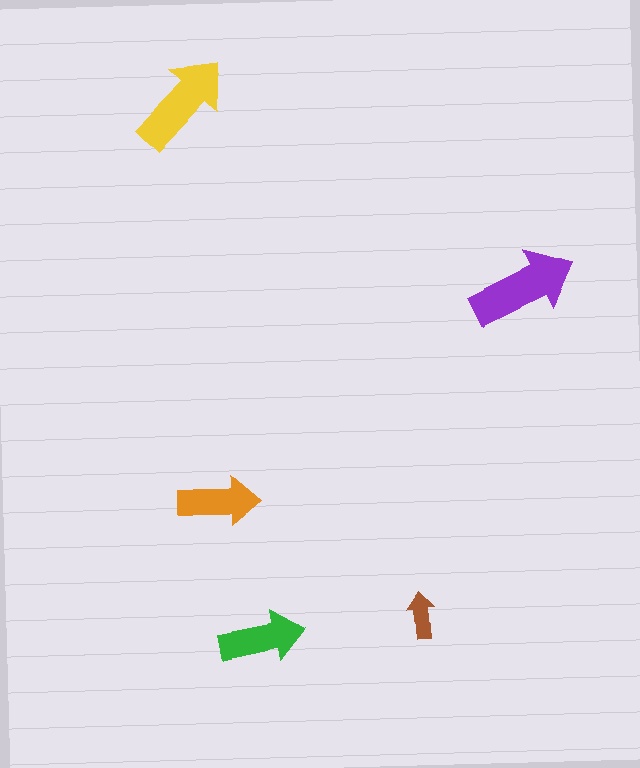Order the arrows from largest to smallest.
the purple one, the yellow one, the green one, the orange one, the brown one.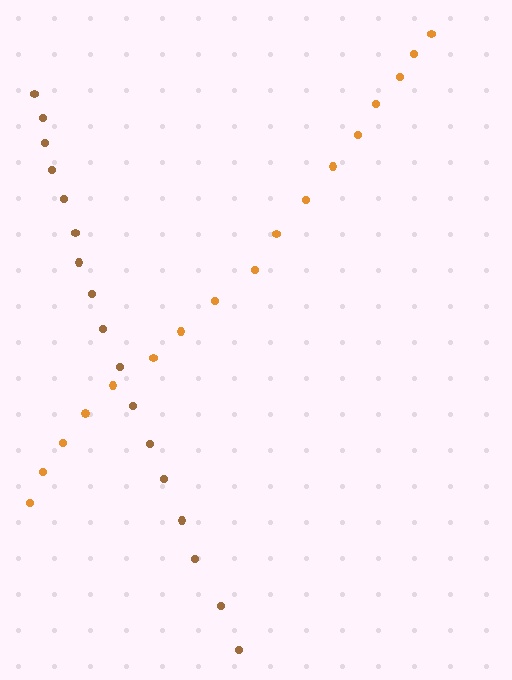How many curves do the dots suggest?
There are 2 distinct paths.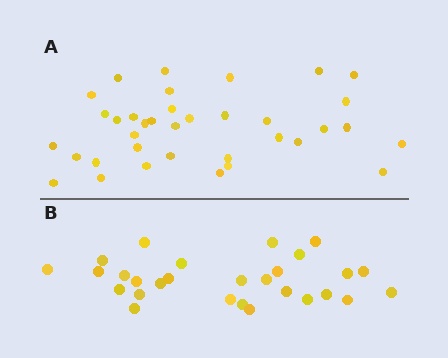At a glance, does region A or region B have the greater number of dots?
Region A (the top region) has more dots.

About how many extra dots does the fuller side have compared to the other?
Region A has roughly 8 or so more dots than region B.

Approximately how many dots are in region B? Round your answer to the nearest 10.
About 30 dots. (The exact count is 28, which rounds to 30.)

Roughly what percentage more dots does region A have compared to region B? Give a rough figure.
About 30% more.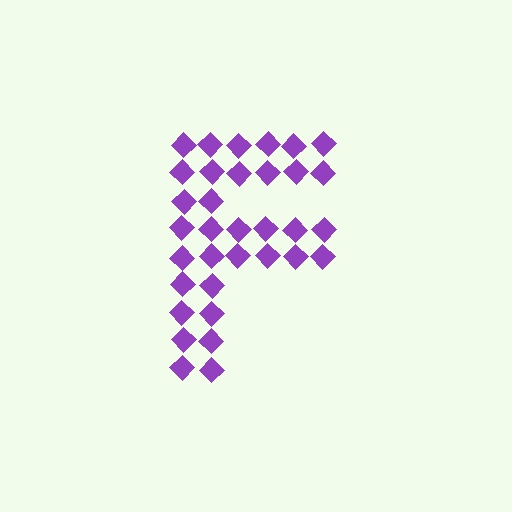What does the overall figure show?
The overall figure shows the letter F.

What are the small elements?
The small elements are diamonds.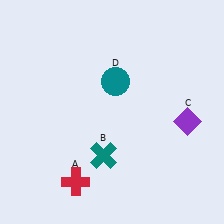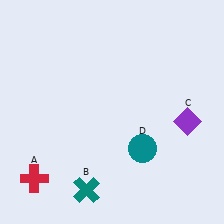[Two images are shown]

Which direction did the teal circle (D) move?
The teal circle (D) moved down.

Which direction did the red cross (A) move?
The red cross (A) moved left.